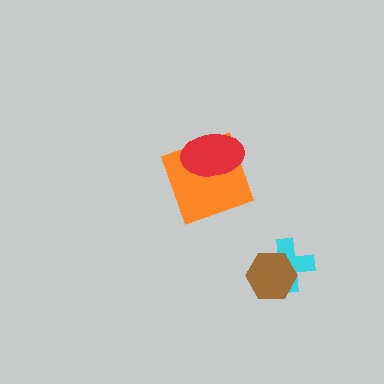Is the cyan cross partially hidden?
Yes, it is partially covered by another shape.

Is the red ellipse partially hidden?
No, no other shape covers it.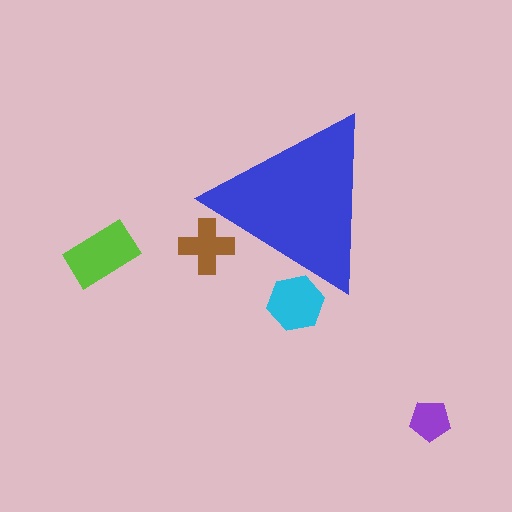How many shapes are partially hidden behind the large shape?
2 shapes are partially hidden.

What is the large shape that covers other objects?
A blue triangle.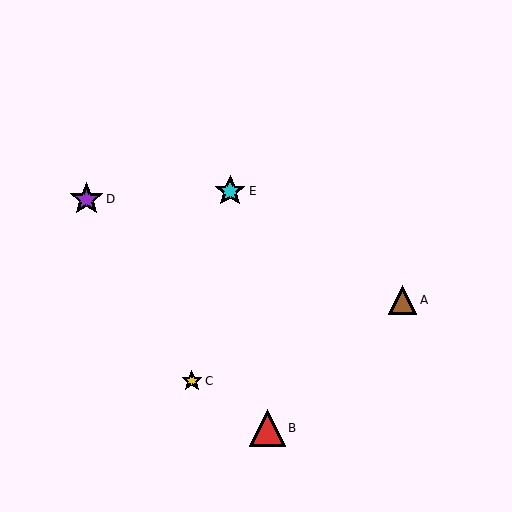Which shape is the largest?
The red triangle (labeled B) is the largest.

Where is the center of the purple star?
The center of the purple star is at (87, 199).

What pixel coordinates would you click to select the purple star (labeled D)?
Click at (87, 199) to select the purple star D.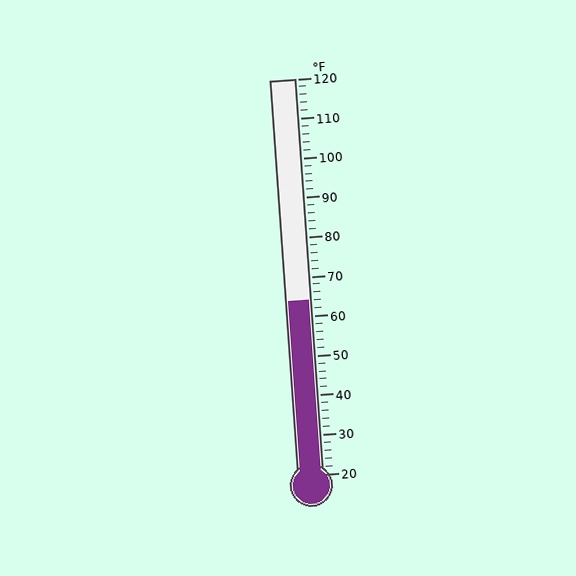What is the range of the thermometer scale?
The thermometer scale ranges from 20°F to 120°F.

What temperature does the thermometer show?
The thermometer shows approximately 64°F.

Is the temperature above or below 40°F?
The temperature is above 40°F.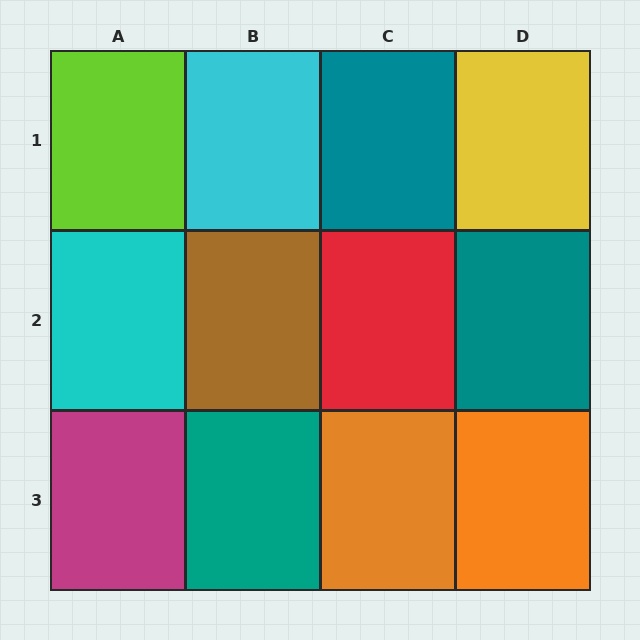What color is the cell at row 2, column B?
Brown.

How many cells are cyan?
2 cells are cyan.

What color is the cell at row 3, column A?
Magenta.